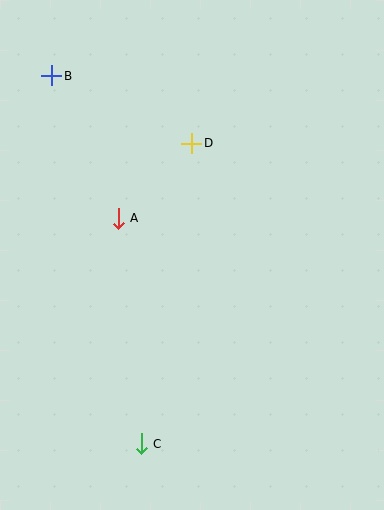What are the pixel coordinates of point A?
Point A is at (118, 218).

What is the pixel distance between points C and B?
The distance between C and B is 379 pixels.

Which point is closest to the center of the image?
Point A at (118, 218) is closest to the center.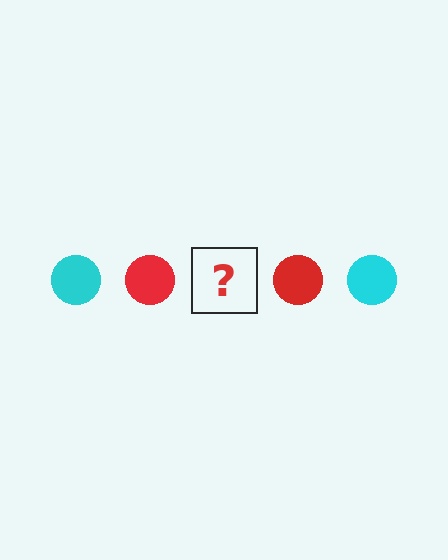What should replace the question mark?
The question mark should be replaced with a cyan circle.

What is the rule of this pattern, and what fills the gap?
The rule is that the pattern cycles through cyan, red circles. The gap should be filled with a cyan circle.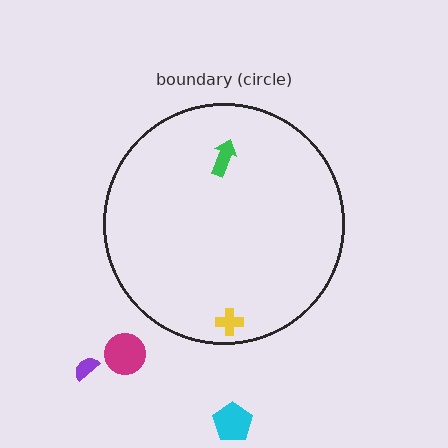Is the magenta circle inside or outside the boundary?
Outside.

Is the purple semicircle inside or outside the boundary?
Outside.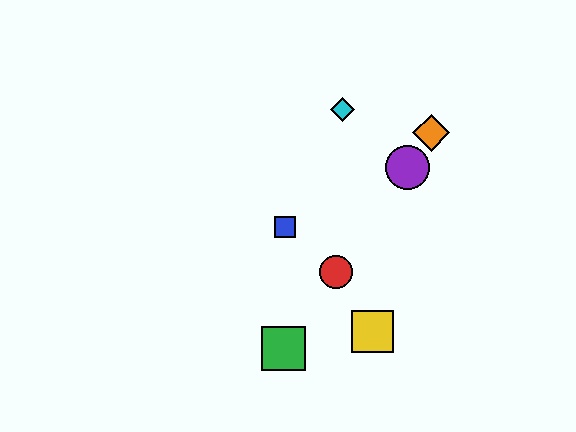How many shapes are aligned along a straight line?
4 shapes (the red circle, the green square, the purple circle, the orange diamond) are aligned along a straight line.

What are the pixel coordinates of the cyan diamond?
The cyan diamond is at (342, 110).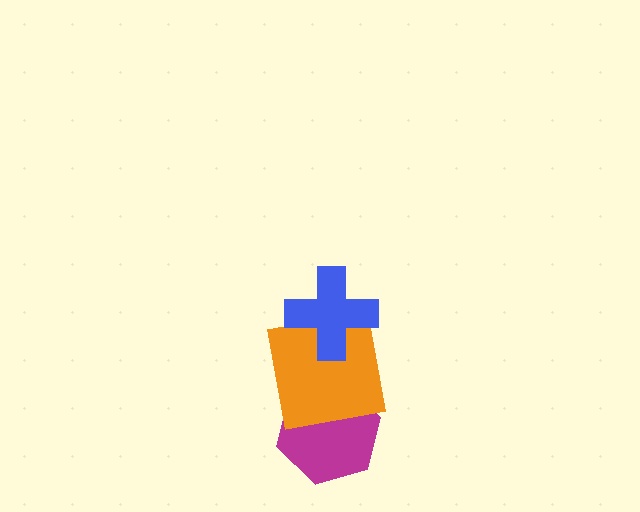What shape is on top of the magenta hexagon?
The orange square is on top of the magenta hexagon.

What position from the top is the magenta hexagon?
The magenta hexagon is 3rd from the top.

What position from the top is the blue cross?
The blue cross is 1st from the top.